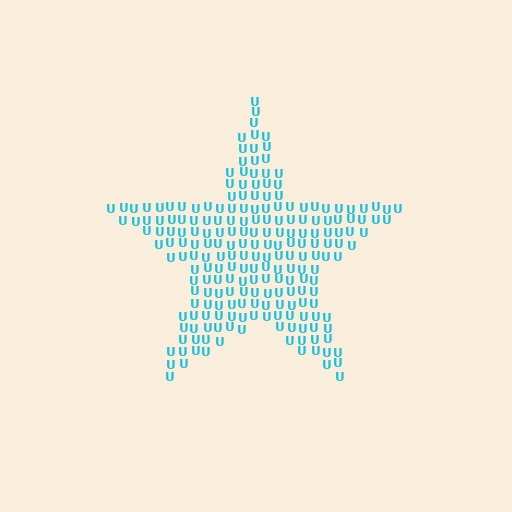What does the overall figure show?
The overall figure shows a star.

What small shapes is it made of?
It is made of small letter U's.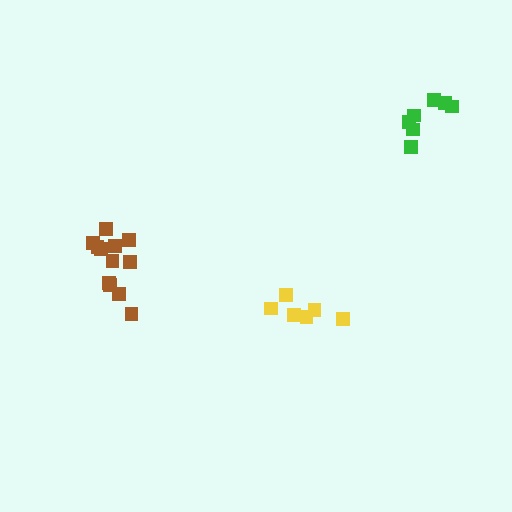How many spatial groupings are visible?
There are 3 spatial groupings.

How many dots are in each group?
Group 1: 7 dots, Group 2: 6 dots, Group 3: 12 dots (25 total).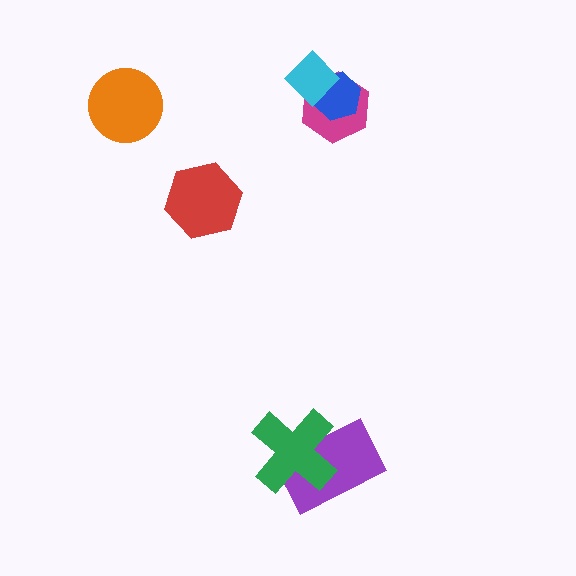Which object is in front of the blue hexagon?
The cyan diamond is in front of the blue hexagon.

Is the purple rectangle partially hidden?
Yes, it is partially covered by another shape.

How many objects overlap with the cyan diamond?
2 objects overlap with the cyan diamond.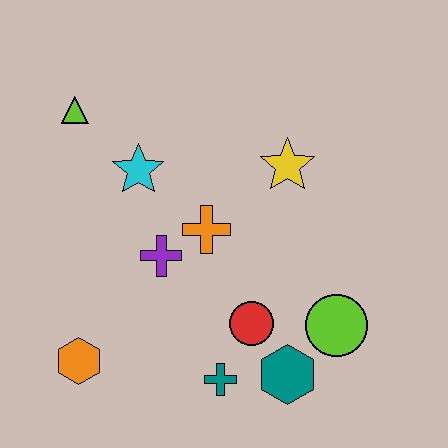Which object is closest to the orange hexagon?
The purple cross is closest to the orange hexagon.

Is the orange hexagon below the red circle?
Yes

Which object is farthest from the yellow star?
The orange hexagon is farthest from the yellow star.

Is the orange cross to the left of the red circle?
Yes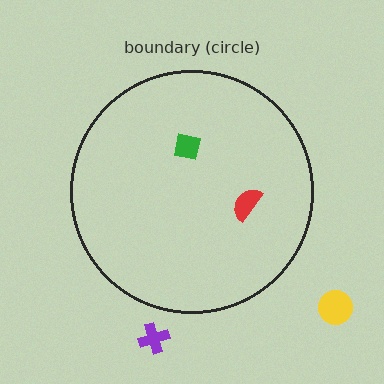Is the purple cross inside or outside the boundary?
Outside.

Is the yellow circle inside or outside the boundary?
Outside.